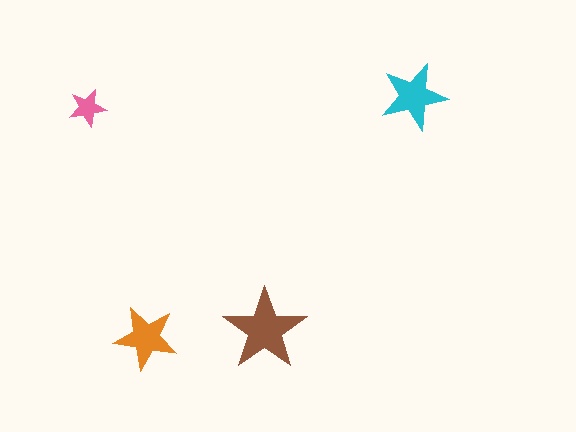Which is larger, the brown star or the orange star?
The brown one.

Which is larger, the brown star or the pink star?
The brown one.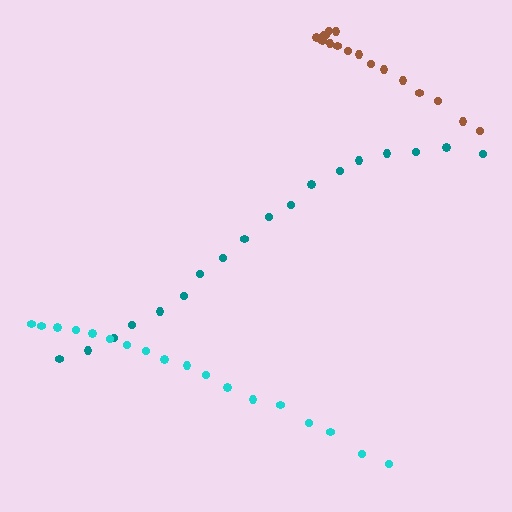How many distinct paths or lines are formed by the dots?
There are 3 distinct paths.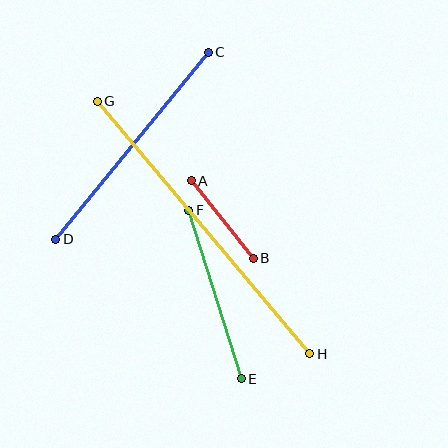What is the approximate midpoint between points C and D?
The midpoint is at approximately (132, 146) pixels.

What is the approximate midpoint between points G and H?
The midpoint is at approximately (204, 228) pixels.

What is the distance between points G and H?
The distance is approximately 330 pixels.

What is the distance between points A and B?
The distance is approximately 99 pixels.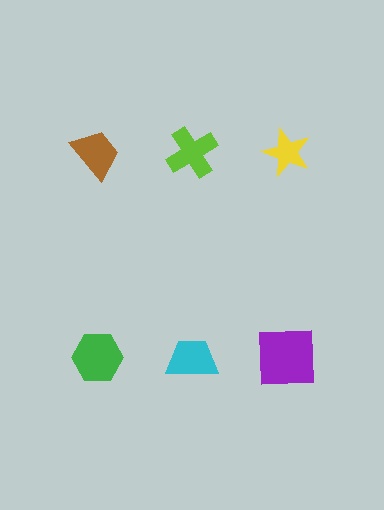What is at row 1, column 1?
A brown trapezoid.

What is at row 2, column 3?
A purple square.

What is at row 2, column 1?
A green hexagon.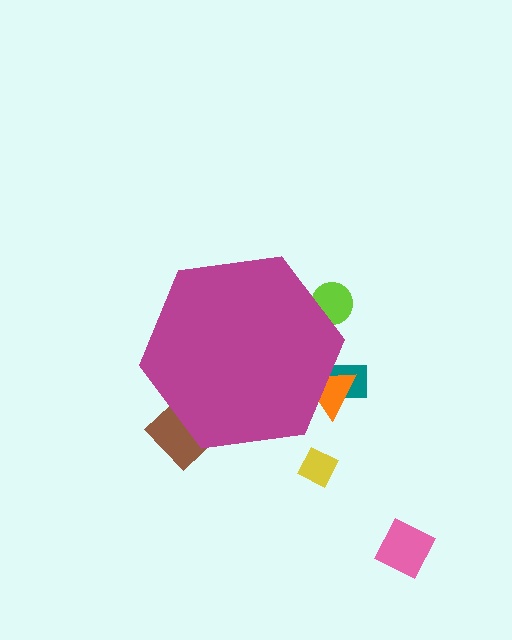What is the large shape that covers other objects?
A magenta hexagon.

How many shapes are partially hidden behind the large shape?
4 shapes are partially hidden.